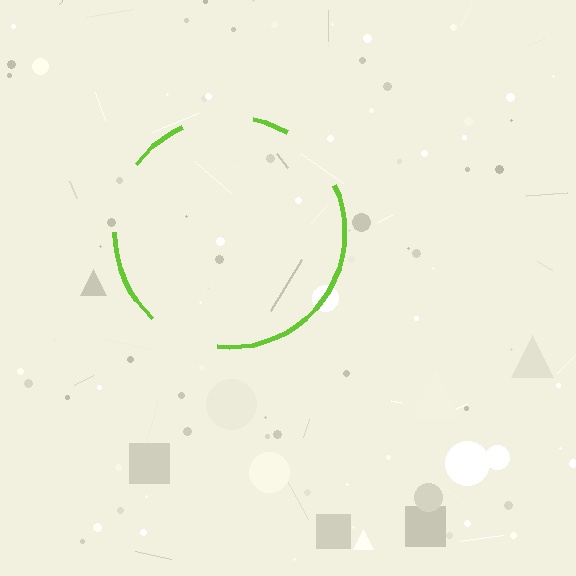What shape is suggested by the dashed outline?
The dashed outline suggests a circle.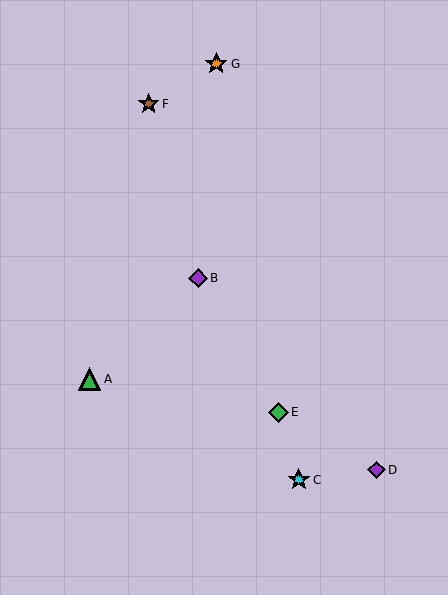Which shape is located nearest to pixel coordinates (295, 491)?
The cyan star (labeled C) at (299, 480) is nearest to that location.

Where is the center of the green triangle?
The center of the green triangle is at (90, 379).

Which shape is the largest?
The green triangle (labeled A) is the largest.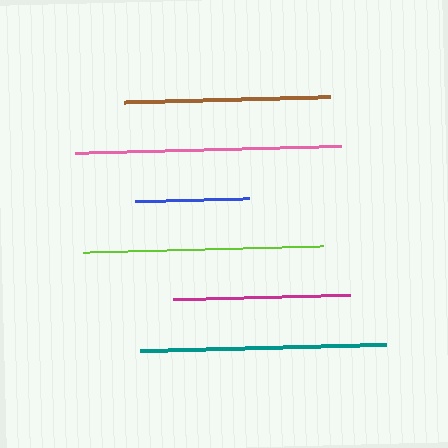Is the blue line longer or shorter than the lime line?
The lime line is longer than the blue line.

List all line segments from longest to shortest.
From longest to shortest: pink, teal, lime, brown, magenta, blue.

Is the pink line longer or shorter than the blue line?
The pink line is longer than the blue line.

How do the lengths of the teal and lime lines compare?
The teal and lime lines are approximately the same length.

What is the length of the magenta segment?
The magenta segment is approximately 177 pixels long.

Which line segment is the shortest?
The blue line is the shortest at approximately 114 pixels.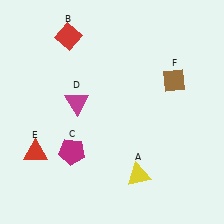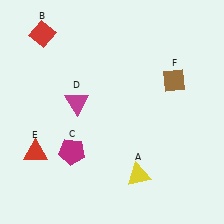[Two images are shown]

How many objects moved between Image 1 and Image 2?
1 object moved between the two images.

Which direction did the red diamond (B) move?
The red diamond (B) moved left.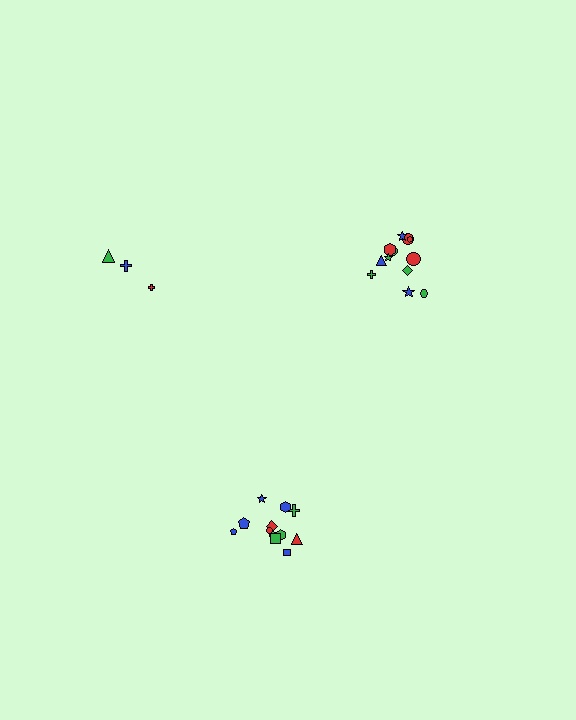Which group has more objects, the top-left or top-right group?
The top-right group.